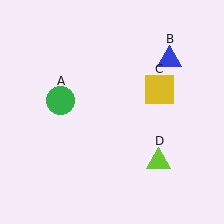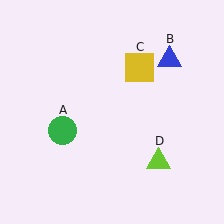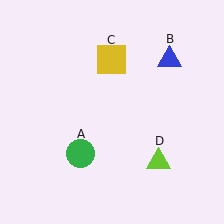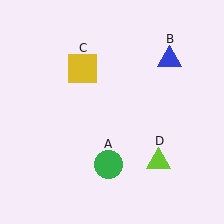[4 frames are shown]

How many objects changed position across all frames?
2 objects changed position: green circle (object A), yellow square (object C).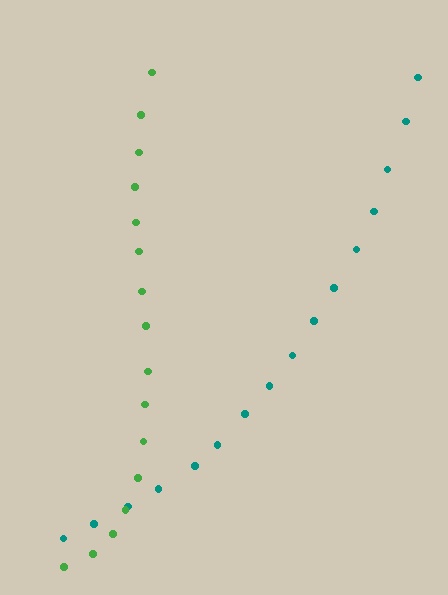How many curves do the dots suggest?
There are 2 distinct paths.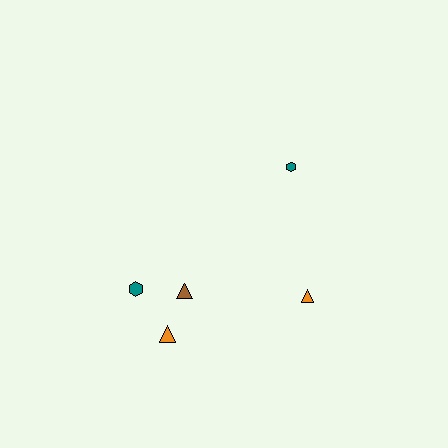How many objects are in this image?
There are 5 objects.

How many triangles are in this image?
There are 3 triangles.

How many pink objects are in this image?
There are no pink objects.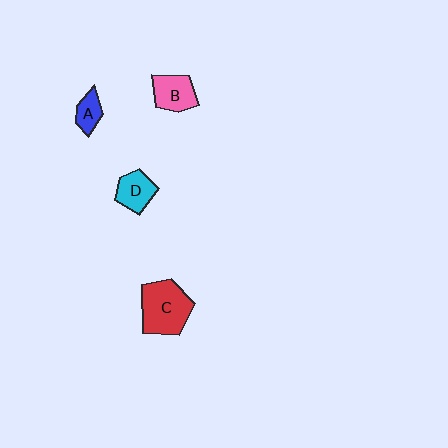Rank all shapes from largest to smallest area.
From largest to smallest: C (red), B (pink), D (cyan), A (blue).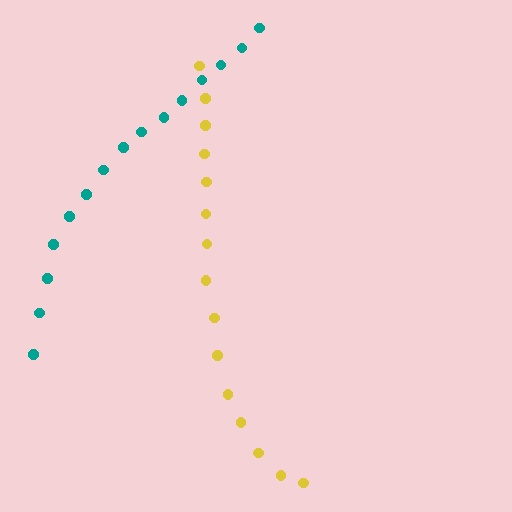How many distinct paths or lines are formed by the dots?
There are 2 distinct paths.